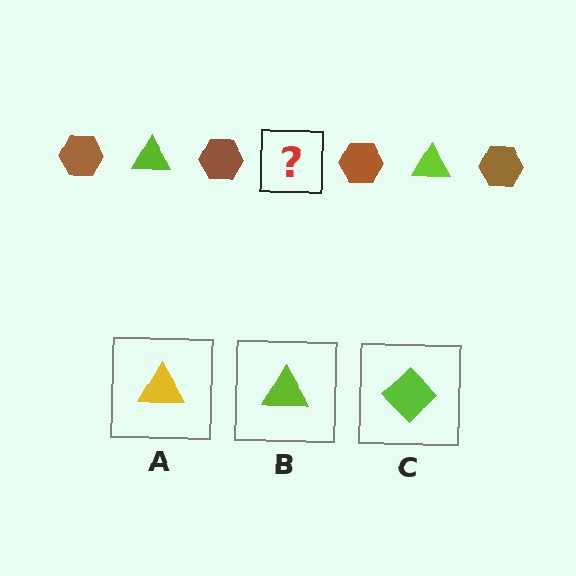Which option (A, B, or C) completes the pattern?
B.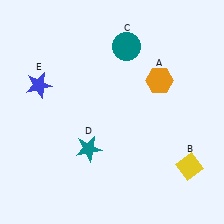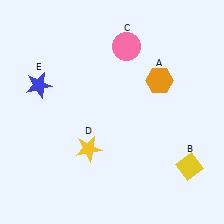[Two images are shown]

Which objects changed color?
C changed from teal to pink. D changed from teal to yellow.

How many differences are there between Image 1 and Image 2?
There are 2 differences between the two images.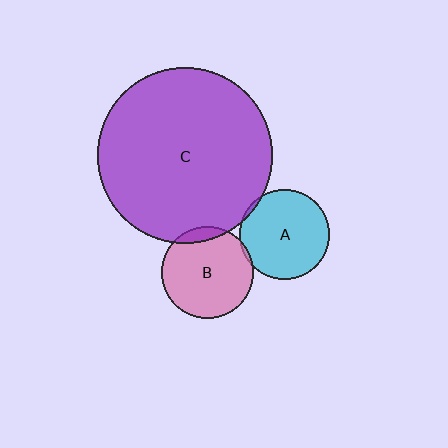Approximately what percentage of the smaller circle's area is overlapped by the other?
Approximately 5%.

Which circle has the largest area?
Circle C (purple).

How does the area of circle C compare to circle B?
Approximately 3.7 times.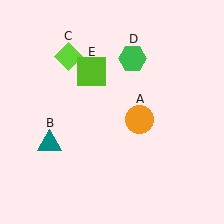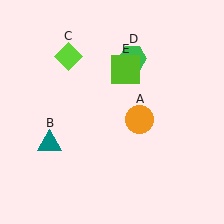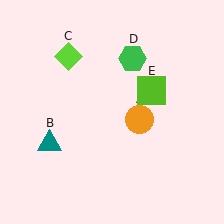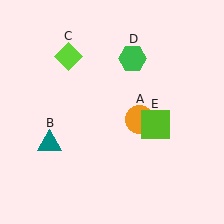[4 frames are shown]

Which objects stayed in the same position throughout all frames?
Orange circle (object A) and teal triangle (object B) and lime diamond (object C) and green hexagon (object D) remained stationary.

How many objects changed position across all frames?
1 object changed position: lime square (object E).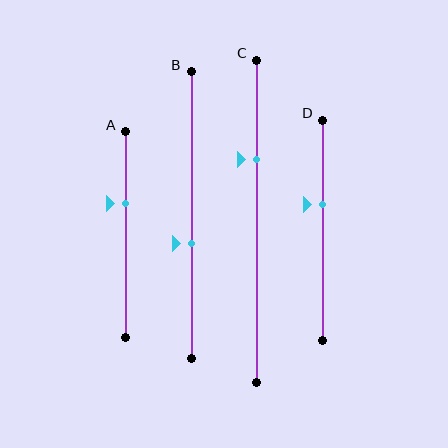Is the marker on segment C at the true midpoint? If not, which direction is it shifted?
No, the marker on segment C is shifted upward by about 19% of the segment length.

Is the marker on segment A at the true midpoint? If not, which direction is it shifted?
No, the marker on segment A is shifted upward by about 15% of the segment length.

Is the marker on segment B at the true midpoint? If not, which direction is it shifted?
No, the marker on segment B is shifted downward by about 10% of the segment length.